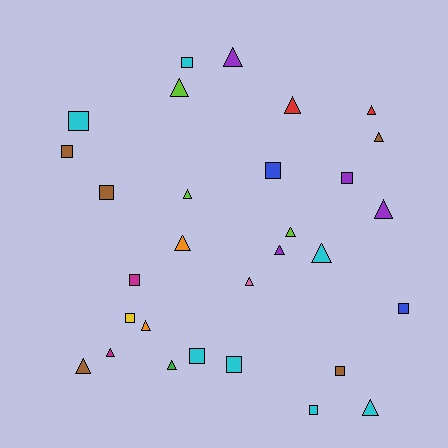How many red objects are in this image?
There are 2 red objects.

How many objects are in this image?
There are 30 objects.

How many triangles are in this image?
There are 17 triangles.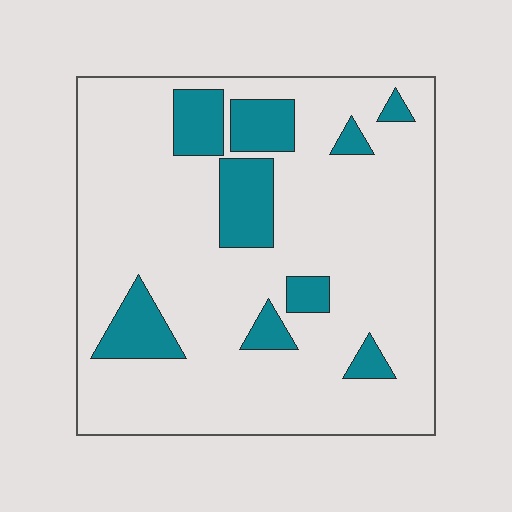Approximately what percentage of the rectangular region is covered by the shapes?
Approximately 15%.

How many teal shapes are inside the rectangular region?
9.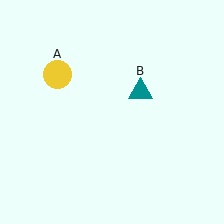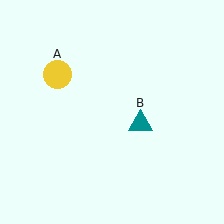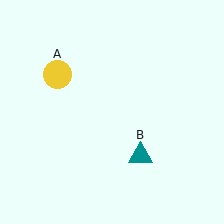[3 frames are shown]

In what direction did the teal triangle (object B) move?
The teal triangle (object B) moved down.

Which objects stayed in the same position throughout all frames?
Yellow circle (object A) remained stationary.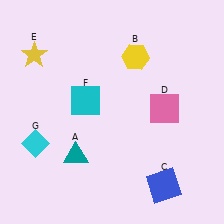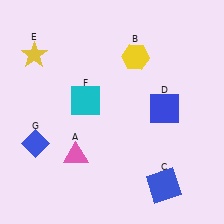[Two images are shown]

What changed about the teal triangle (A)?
In Image 1, A is teal. In Image 2, it changed to pink.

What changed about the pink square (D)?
In Image 1, D is pink. In Image 2, it changed to blue.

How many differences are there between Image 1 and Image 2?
There are 3 differences between the two images.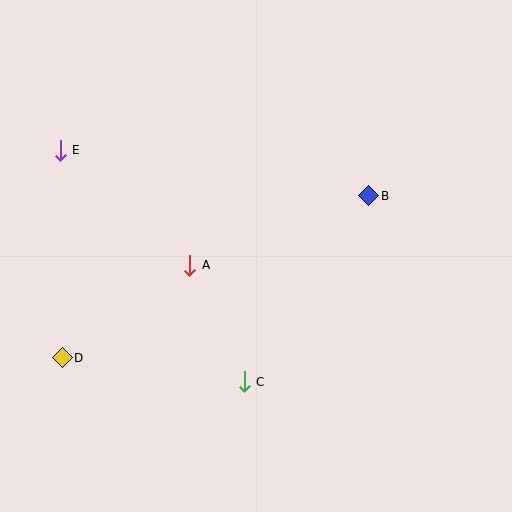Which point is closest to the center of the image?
Point A at (190, 265) is closest to the center.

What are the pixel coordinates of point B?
Point B is at (369, 196).